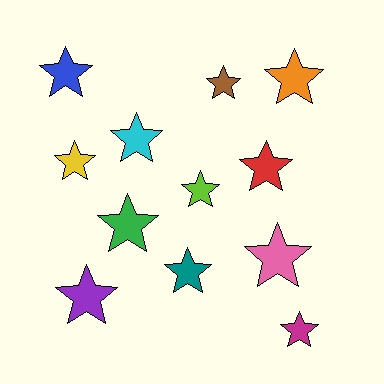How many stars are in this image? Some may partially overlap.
There are 12 stars.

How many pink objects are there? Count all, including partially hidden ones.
There is 1 pink object.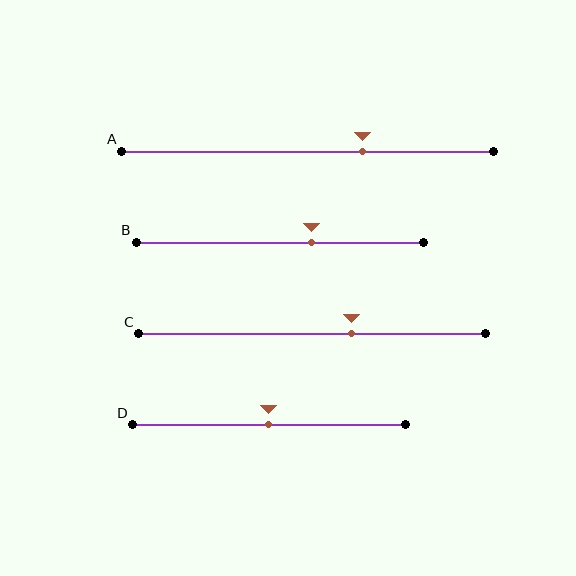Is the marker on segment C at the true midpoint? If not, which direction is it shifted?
No, the marker on segment C is shifted to the right by about 11% of the segment length.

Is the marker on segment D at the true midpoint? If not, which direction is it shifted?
Yes, the marker on segment D is at the true midpoint.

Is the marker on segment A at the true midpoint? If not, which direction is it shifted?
No, the marker on segment A is shifted to the right by about 15% of the segment length.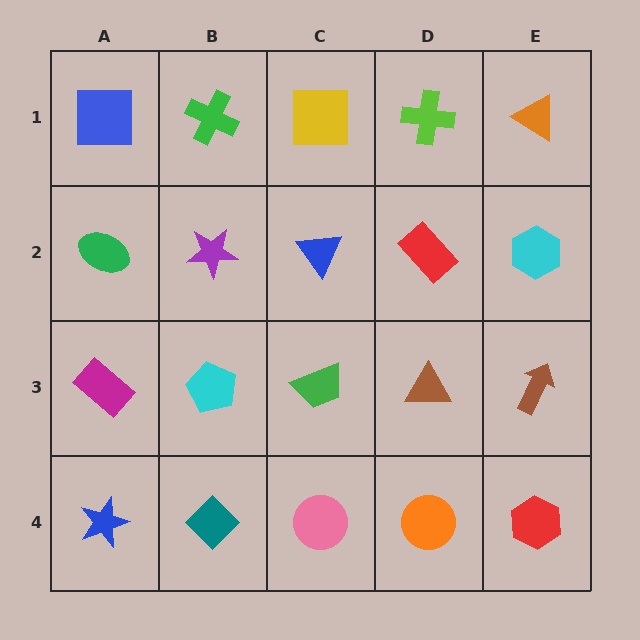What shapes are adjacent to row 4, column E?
A brown arrow (row 3, column E), an orange circle (row 4, column D).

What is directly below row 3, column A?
A blue star.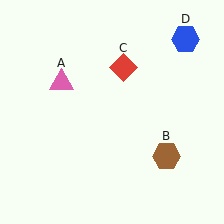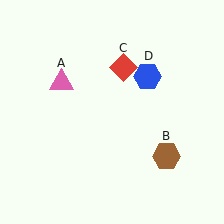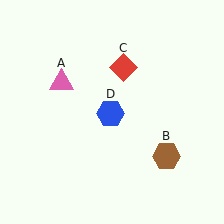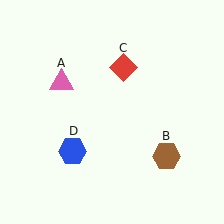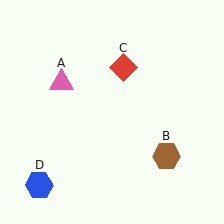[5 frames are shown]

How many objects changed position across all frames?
1 object changed position: blue hexagon (object D).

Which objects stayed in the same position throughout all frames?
Pink triangle (object A) and brown hexagon (object B) and red diamond (object C) remained stationary.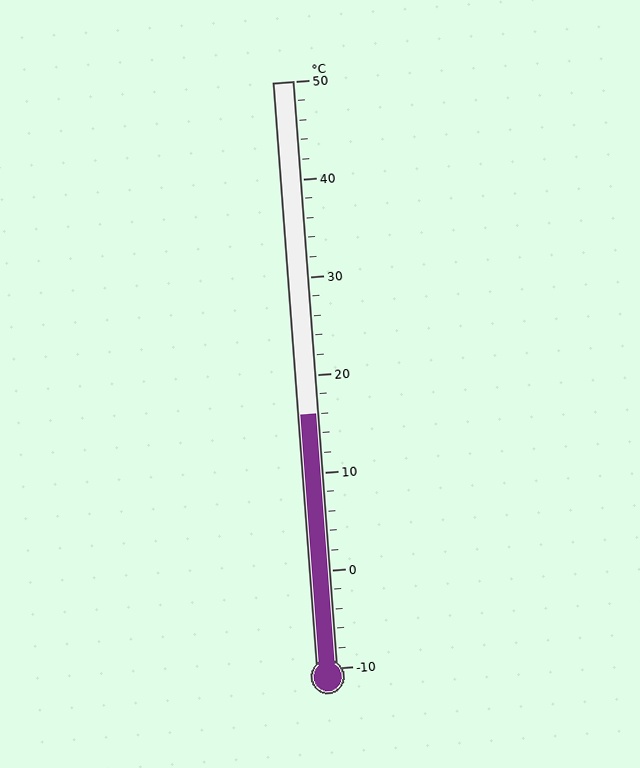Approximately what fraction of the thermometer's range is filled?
The thermometer is filled to approximately 45% of its range.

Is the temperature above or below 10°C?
The temperature is above 10°C.